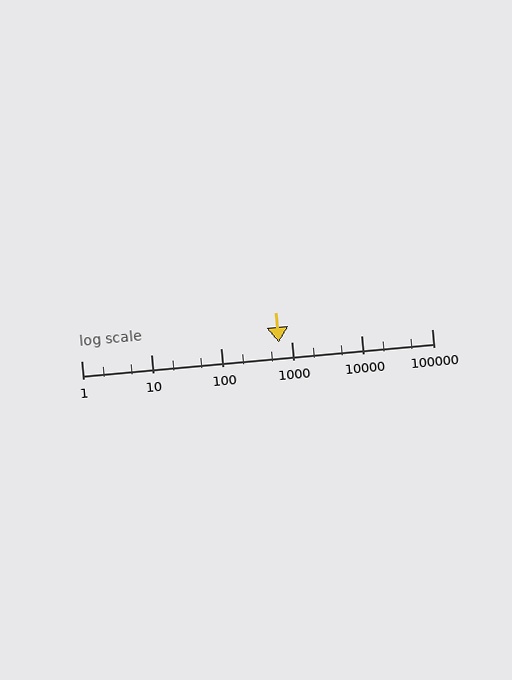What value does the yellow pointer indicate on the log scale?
The pointer indicates approximately 670.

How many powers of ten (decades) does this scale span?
The scale spans 5 decades, from 1 to 100000.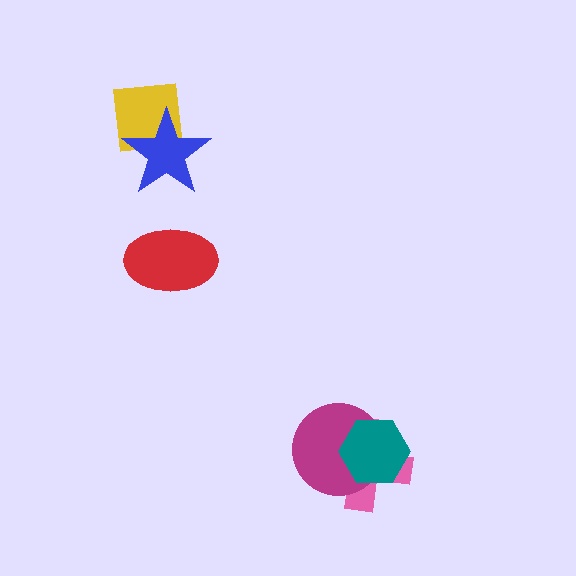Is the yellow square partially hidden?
Yes, it is partially covered by another shape.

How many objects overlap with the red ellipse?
0 objects overlap with the red ellipse.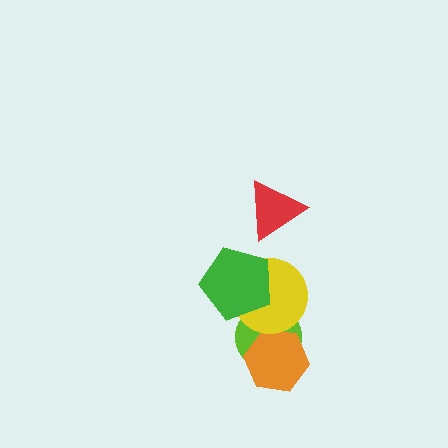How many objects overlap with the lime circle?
3 objects overlap with the lime circle.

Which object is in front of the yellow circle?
The green pentagon is in front of the yellow circle.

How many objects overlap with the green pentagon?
2 objects overlap with the green pentagon.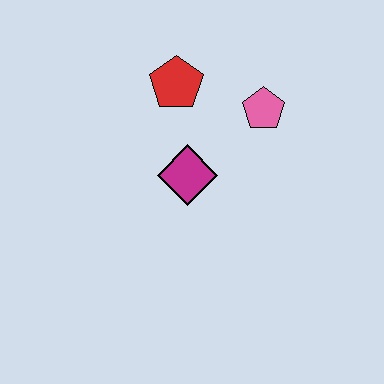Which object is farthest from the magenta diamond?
The pink pentagon is farthest from the magenta diamond.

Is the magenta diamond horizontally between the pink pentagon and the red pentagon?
Yes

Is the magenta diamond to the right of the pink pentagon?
No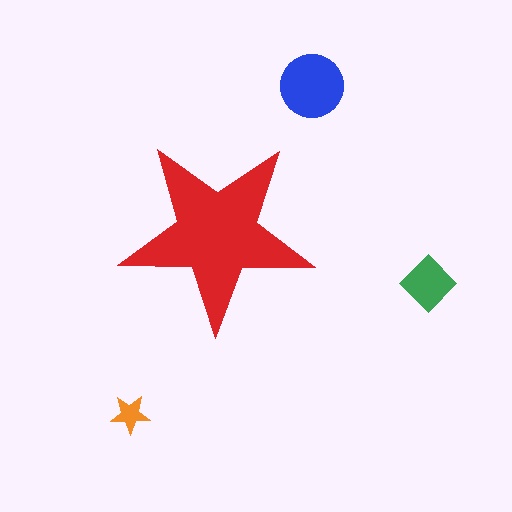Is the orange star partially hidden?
No, the orange star is fully visible.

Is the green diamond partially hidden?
No, the green diamond is fully visible.